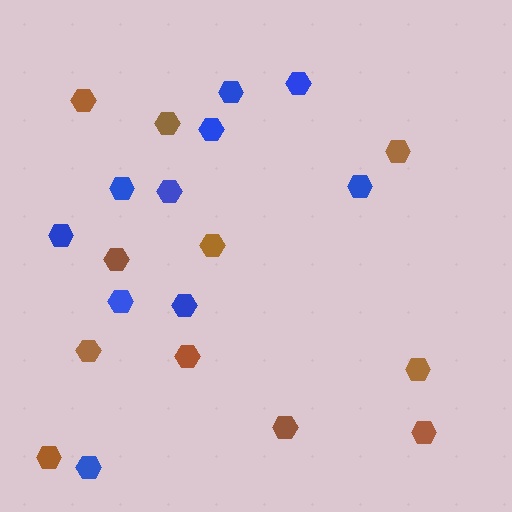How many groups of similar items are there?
There are 2 groups: one group of blue hexagons (10) and one group of brown hexagons (11).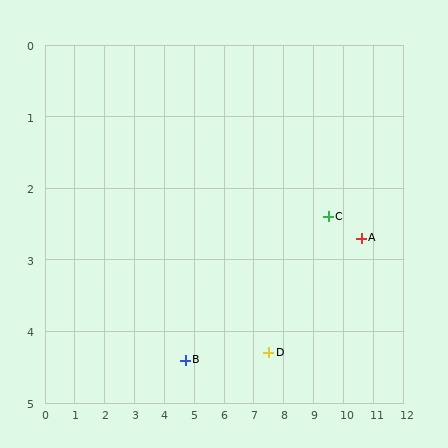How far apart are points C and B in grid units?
Points C and B are about 5.2 grid units apart.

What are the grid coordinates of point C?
Point C is at approximately (9.5, 2.4).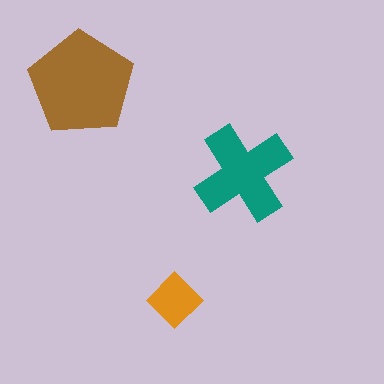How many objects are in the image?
There are 3 objects in the image.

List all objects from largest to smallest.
The brown pentagon, the teal cross, the orange diamond.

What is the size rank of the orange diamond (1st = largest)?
3rd.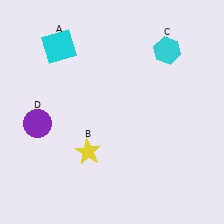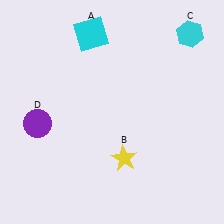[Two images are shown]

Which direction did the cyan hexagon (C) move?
The cyan hexagon (C) moved right.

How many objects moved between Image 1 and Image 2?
3 objects moved between the two images.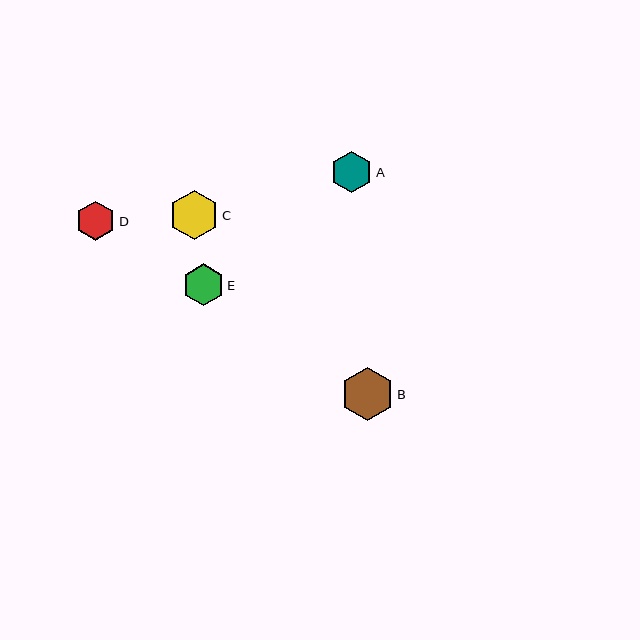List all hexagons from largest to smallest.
From largest to smallest: B, C, E, A, D.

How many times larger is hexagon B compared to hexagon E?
Hexagon B is approximately 1.3 times the size of hexagon E.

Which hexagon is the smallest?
Hexagon D is the smallest with a size of approximately 40 pixels.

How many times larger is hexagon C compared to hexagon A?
Hexagon C is approximately 1.2 times the size of hexagon A.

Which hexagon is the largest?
Hexagon B is the largest with a size of approximately 53 pixels.